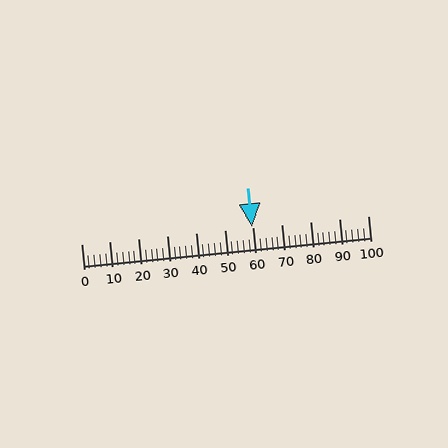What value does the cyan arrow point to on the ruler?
The cyan arrow points to approximately 60.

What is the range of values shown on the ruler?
The ruler shows values from 0 to 100.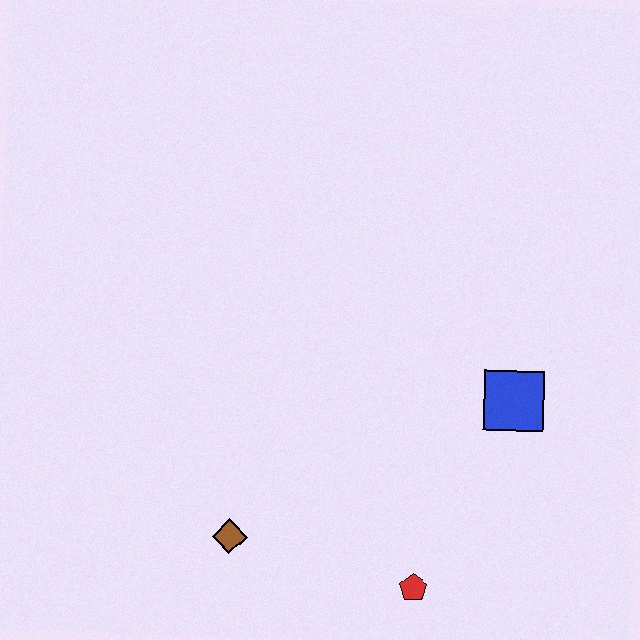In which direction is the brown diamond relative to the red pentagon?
The brown diamond is to the left of the red pentagon.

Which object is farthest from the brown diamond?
The blue square is farthest from the brown diamond.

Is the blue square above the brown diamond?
Yes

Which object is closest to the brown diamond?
The red pentagon is closest to the brown diamond.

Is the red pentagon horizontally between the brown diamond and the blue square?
Yes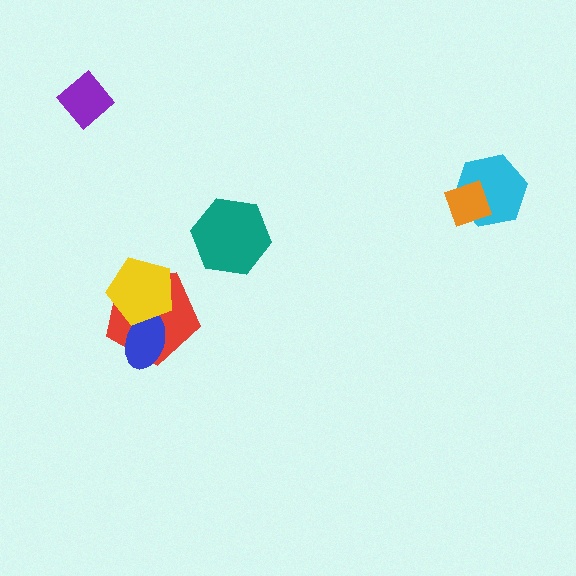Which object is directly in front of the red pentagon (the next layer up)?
The blue ellipse is directly in front of the red pentagon.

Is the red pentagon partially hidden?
Yes, it is partially covered by another shape.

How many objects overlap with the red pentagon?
2 objects overlap with the red pentagon.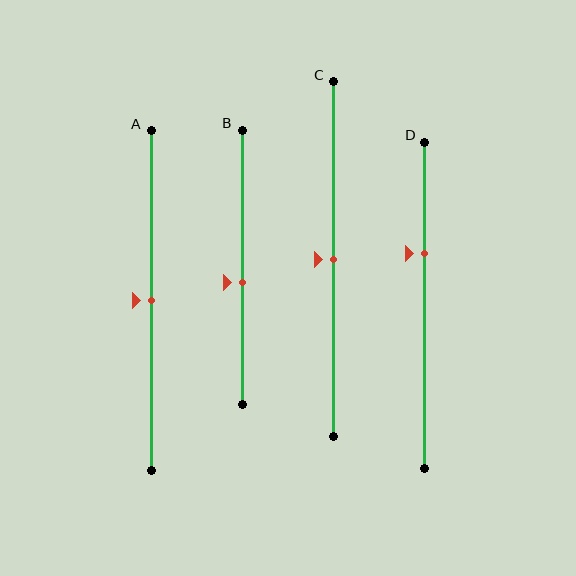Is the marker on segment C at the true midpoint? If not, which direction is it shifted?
Yes, the marker on segment C is at the true midpoint.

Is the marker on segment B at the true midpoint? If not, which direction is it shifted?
No, the marker on segment B is shifted downward by about 6% of the segment length.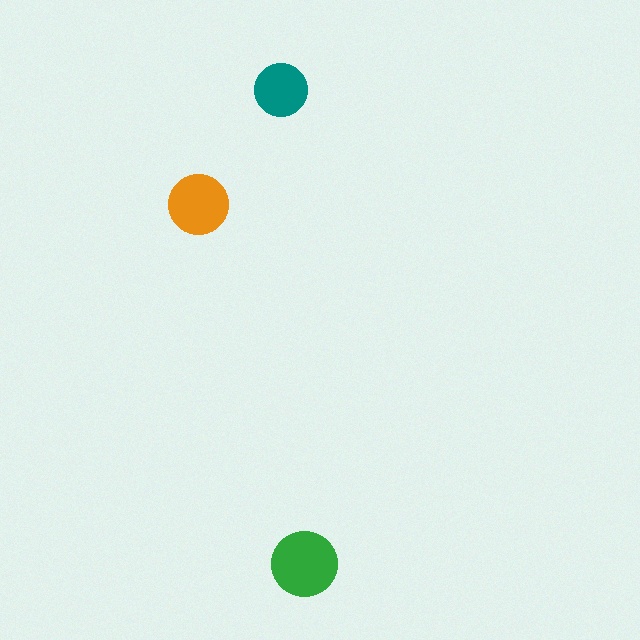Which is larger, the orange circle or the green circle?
The green one.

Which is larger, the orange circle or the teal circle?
The orange one.